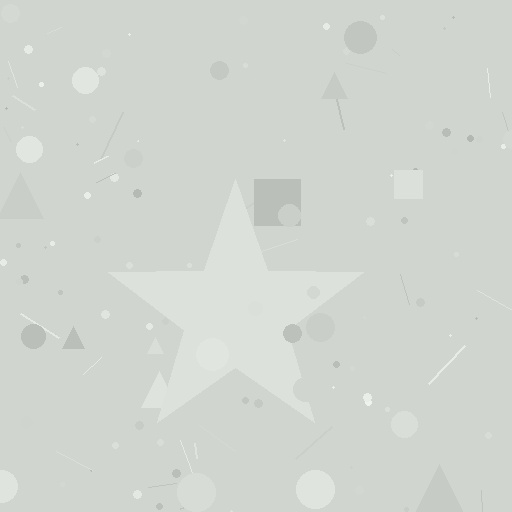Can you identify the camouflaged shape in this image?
The camouflaged shape is a star.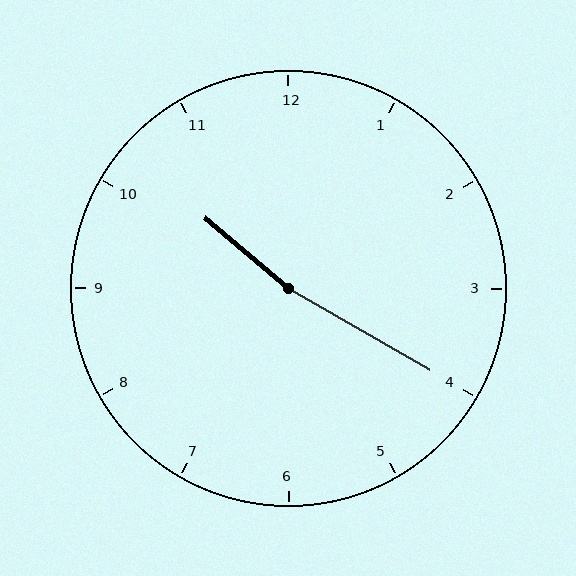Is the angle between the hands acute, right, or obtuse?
It is obtuse.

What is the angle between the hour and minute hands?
Approximately 170 degrees.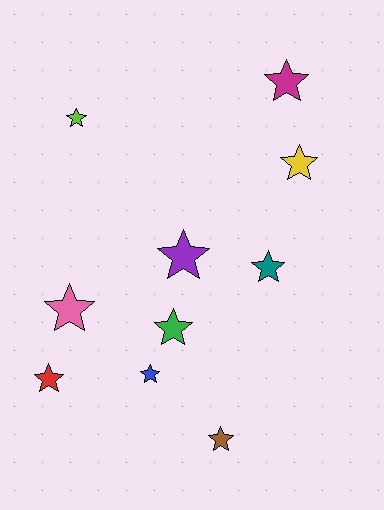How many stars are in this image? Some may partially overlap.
There are 10 stars.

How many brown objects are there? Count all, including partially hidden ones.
There is 1 brown object.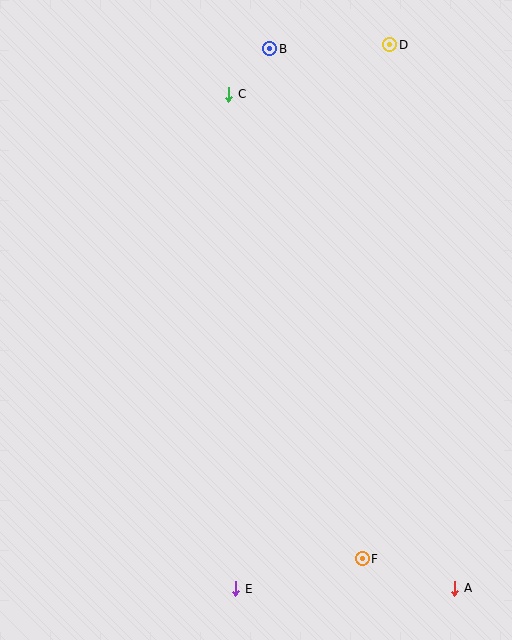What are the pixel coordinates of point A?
Point A is at (455, 588).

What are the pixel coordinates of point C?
Point C is at (229, 94).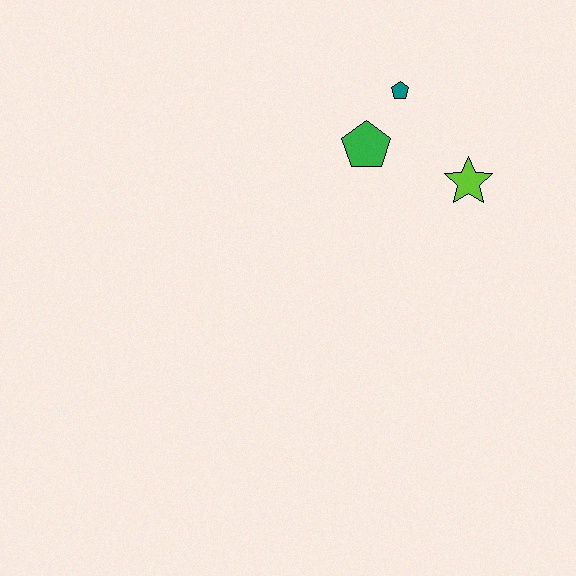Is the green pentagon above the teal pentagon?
No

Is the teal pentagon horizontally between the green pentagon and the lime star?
Yes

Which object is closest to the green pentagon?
The teal pentagon is closest to the green pentagon.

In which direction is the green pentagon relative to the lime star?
The green pentagon is to the left of the lime star.